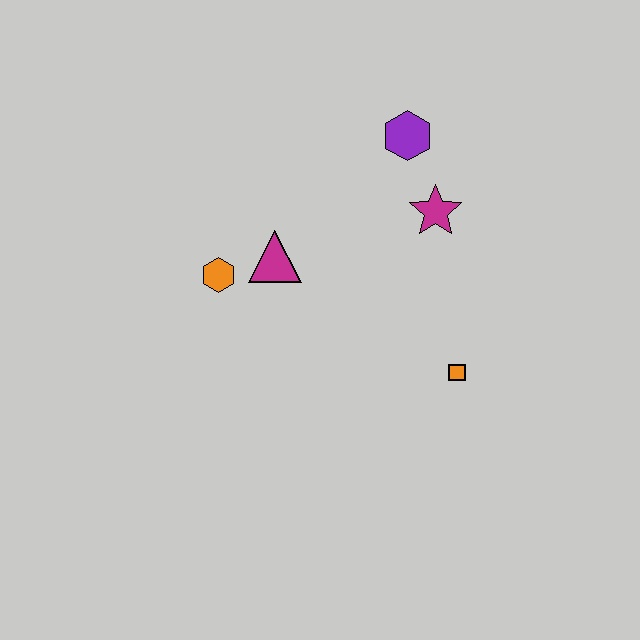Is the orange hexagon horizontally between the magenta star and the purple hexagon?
No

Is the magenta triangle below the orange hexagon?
No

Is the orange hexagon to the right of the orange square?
No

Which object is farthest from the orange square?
The orange hexagon is farthest from the orange square.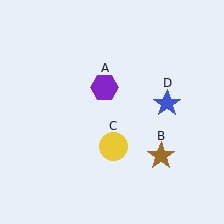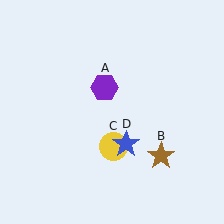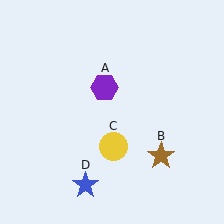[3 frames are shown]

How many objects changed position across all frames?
1 object changed position: blue star (object D).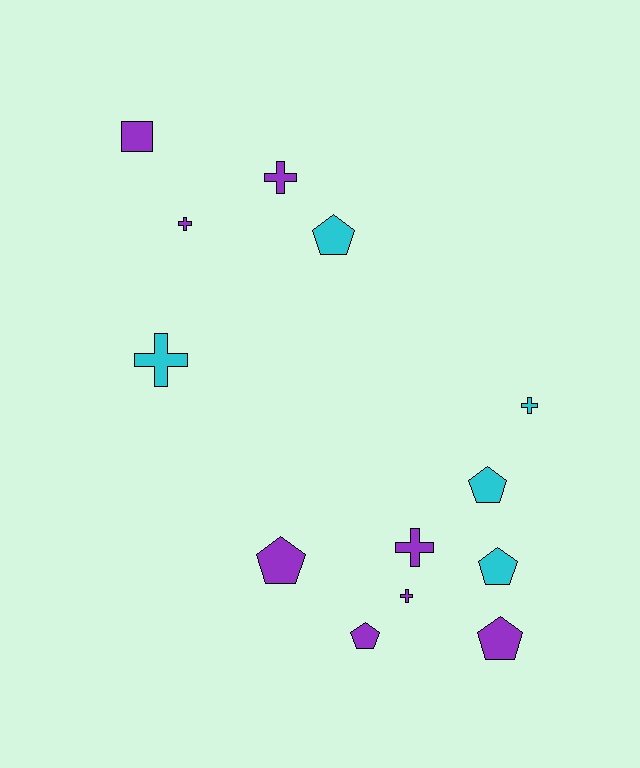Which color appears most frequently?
Purple, with 8 objects.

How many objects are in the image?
There are 13 objects.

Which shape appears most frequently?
Cross, with 6 objects.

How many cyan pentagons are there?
There are 3 cyan pentagons.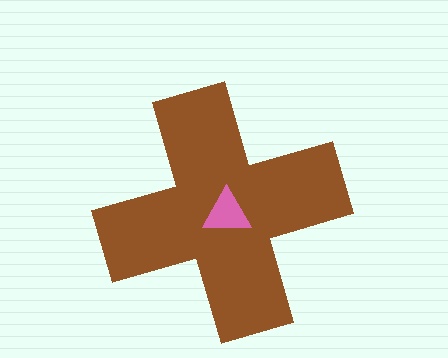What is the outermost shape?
The brown cross.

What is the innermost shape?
The pink triangle.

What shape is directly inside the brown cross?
The pink triangle.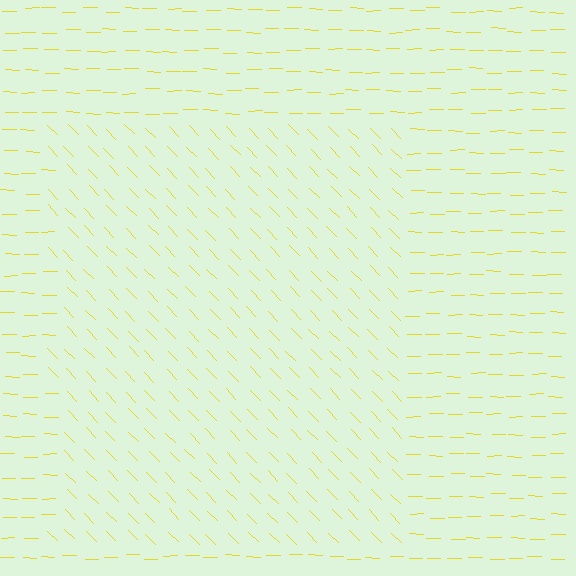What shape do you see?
I see a rectangle.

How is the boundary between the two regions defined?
The boundary is defined purely by a change in line orientation (approximately 45 degrees difference). All lines are the same color and thickness.